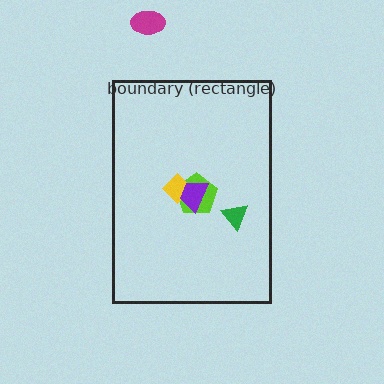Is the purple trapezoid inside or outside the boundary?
Inside.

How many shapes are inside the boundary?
4 inside, 1 outside.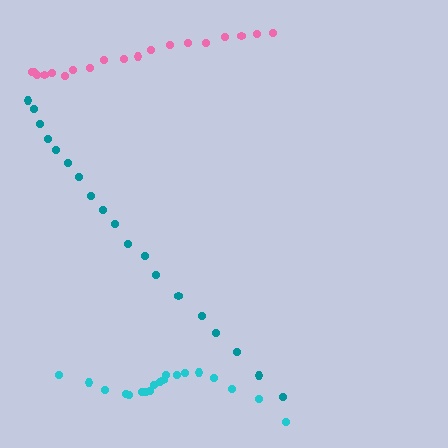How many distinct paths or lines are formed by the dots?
There are 3 distinct paths.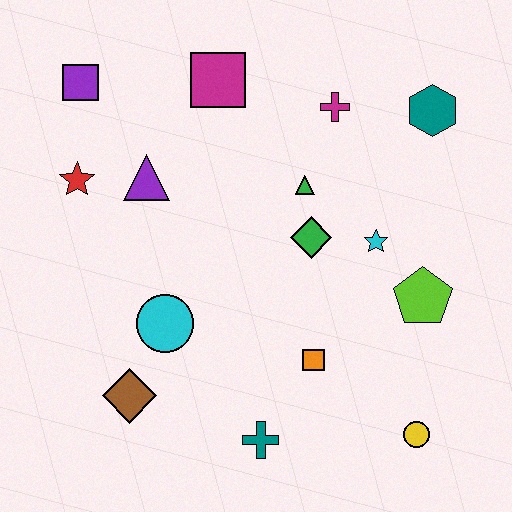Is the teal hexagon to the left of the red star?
No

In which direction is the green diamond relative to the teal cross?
The green diamond is above the teal cross.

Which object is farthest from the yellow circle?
The purple square is farthest from the yellow circle.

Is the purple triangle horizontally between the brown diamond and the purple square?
No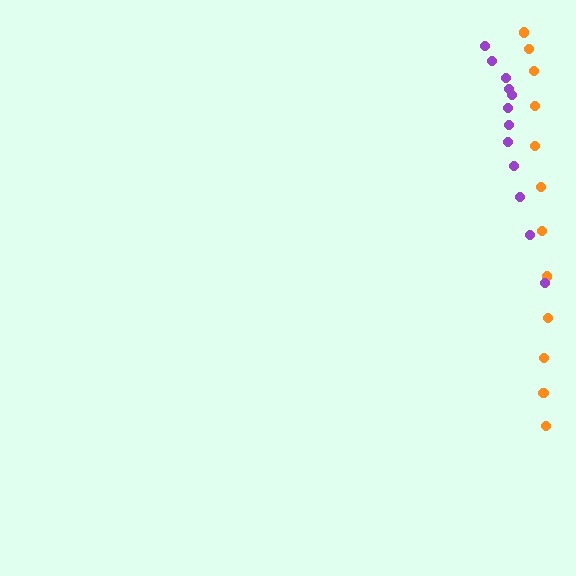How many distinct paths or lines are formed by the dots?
There are 2 distinct paths.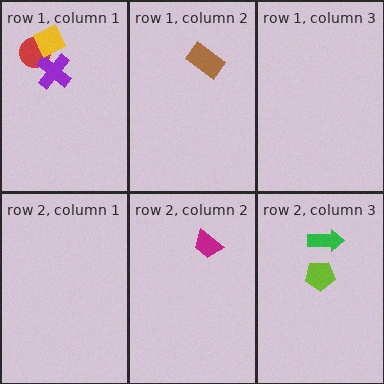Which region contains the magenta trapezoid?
The row 2, column 2 region.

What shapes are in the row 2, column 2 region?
The magenta trapezoid.